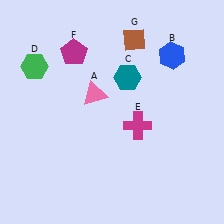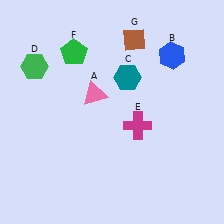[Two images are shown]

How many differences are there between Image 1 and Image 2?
There is 1 difference between the two images.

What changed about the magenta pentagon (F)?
In Image 1, F is magenta. In Image 2, it changed to green.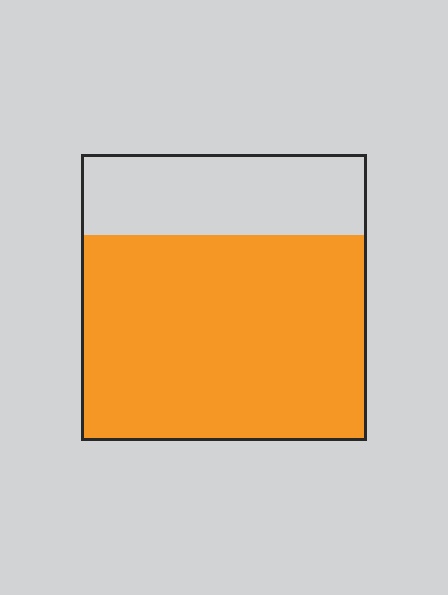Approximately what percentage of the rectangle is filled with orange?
Approximately 70%.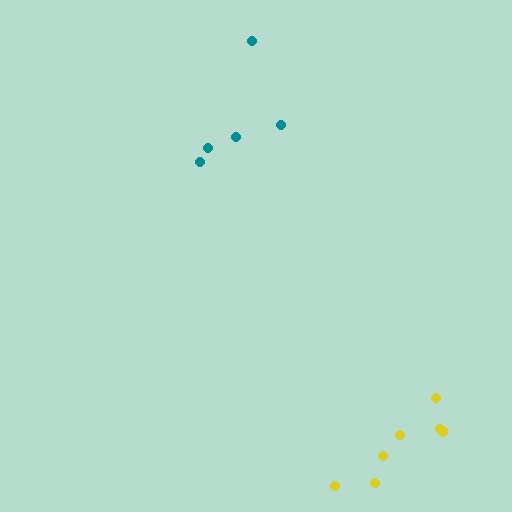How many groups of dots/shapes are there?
There are 2 groups.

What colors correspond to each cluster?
The clusters are colored: yellow, teal.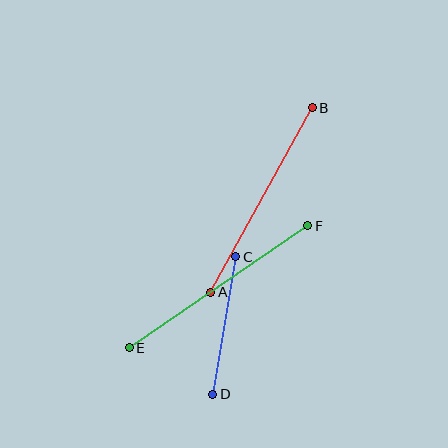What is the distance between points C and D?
The distance is approximately 139 pixels.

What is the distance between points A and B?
The distance is approximately 210 pixels.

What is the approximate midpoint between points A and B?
The midpoint is at approximately (261, 200) pixels.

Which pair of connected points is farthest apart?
Points E and F are farthest apart.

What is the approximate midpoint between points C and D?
The midpoint is at approximately (224, 326) pixels.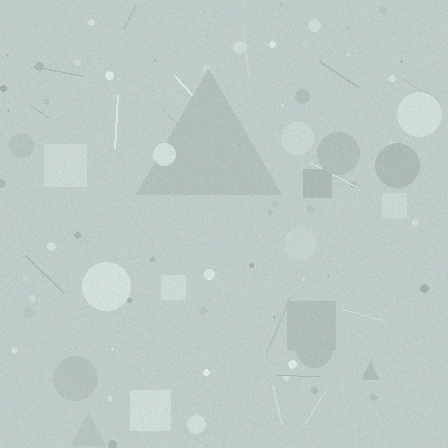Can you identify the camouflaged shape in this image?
The camouflaged shape is a triangle.